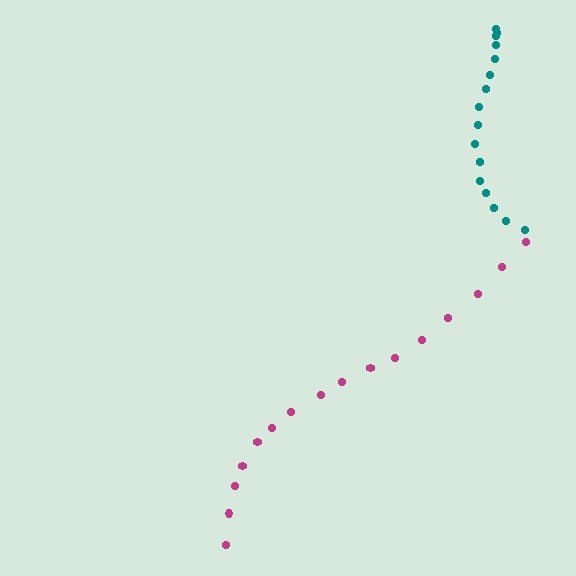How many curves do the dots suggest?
There are 2 distinct paths.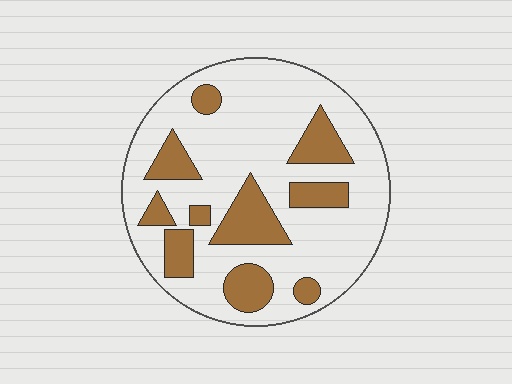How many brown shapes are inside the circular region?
10.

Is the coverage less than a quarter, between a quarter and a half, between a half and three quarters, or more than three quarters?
Between a quarter and a half.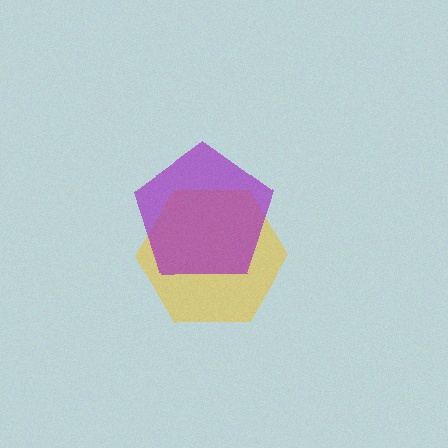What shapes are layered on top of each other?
The layered shapes are: a yellow hexagon, a purple pentagon.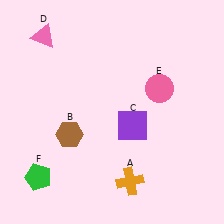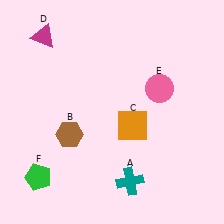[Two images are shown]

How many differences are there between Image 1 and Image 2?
There are 3 differences between the two images.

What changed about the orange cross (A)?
In Image 1, A is orange. In Image 2, it changed to teal.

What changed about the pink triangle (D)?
In Image 1, D is pink. In Image 2, it changed to magenta.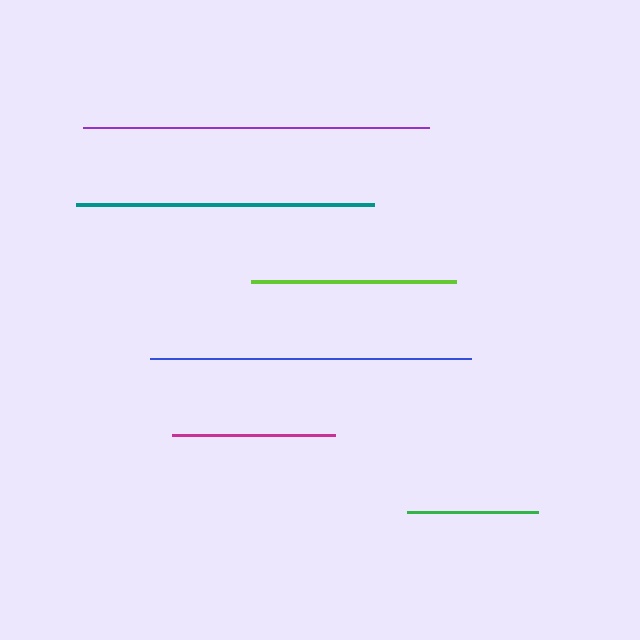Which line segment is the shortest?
The green line is the shortest at approximately 131 pixels.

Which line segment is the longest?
The purple line is the longest at approximately 346 pixels.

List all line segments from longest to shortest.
From longest to shortest: purple, blue, teal, lime, magenta, green.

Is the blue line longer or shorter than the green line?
The blue line is longer than the green line.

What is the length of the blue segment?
The blue segment is approximately 322 pixels long.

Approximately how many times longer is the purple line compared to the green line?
The purple line is approximately 2.6 times the length of the green line.